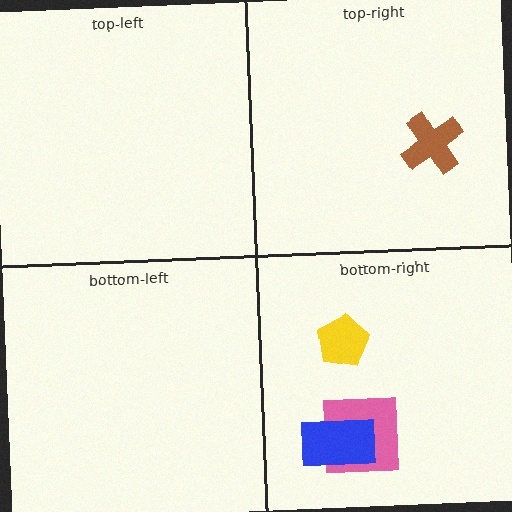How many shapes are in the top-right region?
1.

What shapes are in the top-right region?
The brown cross.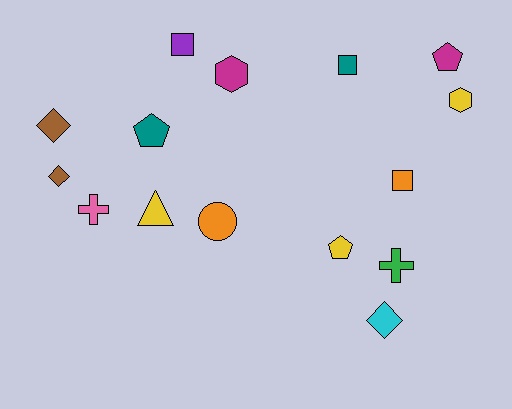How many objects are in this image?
There are 15 objects.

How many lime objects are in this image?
There are no lime objects.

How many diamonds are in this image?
There are 3 diamonds.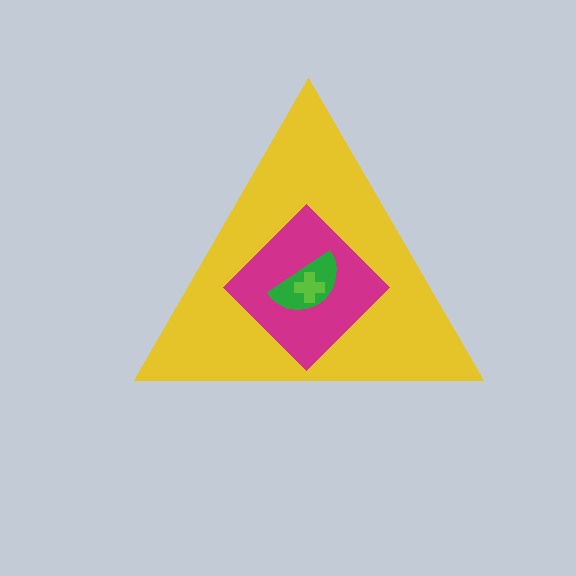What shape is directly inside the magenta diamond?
The green semicircle.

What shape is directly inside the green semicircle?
The lime cross.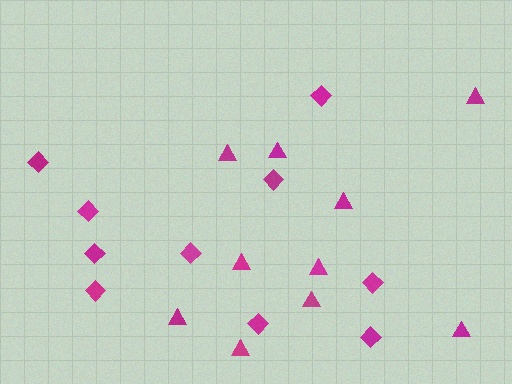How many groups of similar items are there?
There are 2 groups: one group of diamonds (10) and one group of triangles (10).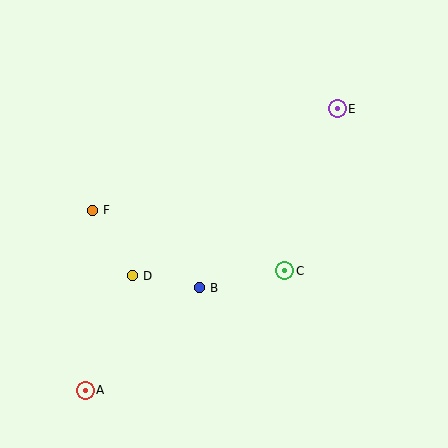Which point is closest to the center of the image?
Point B at (199, 288) is closest to the center.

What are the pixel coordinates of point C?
Point C is at (285, 271).